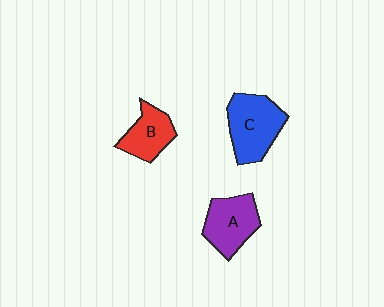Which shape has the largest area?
Shape C (blue).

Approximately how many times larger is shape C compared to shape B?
Approximately 1.5 times.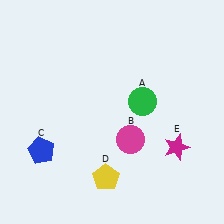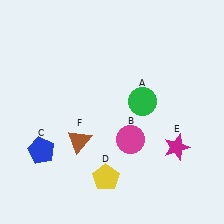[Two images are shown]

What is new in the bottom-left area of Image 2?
A brown triangle (F) was added in the bottom-left area of Image 2.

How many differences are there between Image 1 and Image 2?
There is 1 difference between the two images.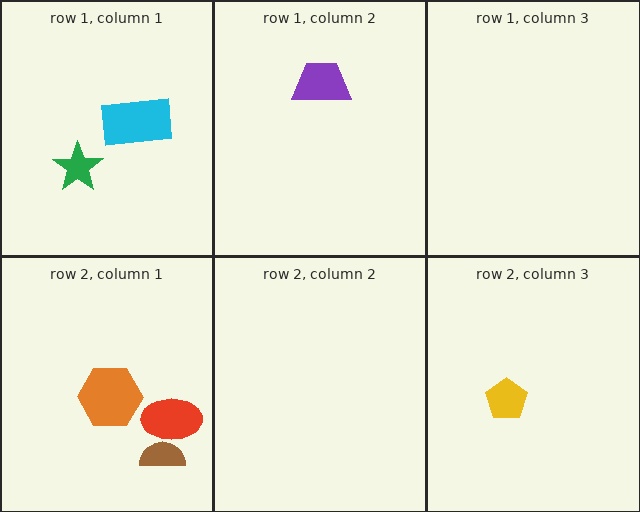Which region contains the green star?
The row 1, column 1 region.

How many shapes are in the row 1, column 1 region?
2.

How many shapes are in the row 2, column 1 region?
3.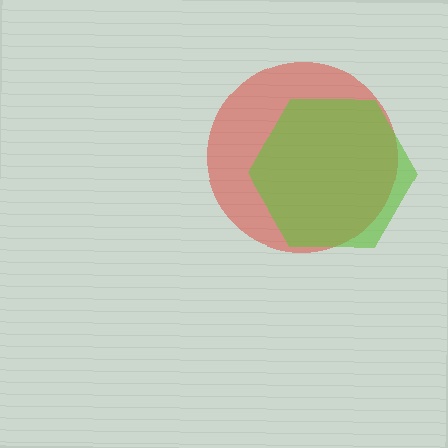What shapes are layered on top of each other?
The layered shapes are: a red circle, a lime hexagon.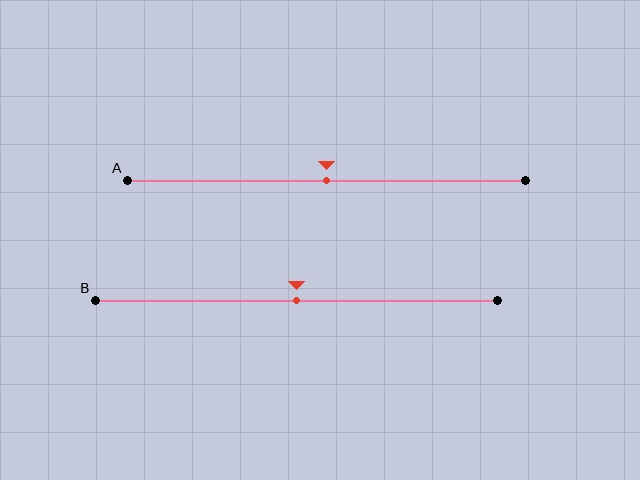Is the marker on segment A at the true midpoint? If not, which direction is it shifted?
Yes, the marker on segment A is at the true midpoint.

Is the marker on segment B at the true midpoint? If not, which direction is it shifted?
Yes, the marker on segment B is at the true midpoint.